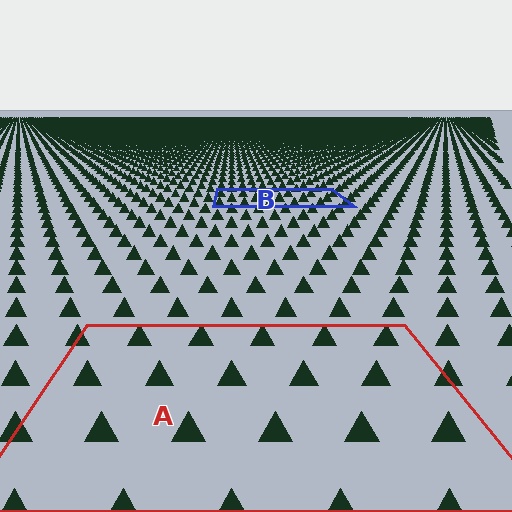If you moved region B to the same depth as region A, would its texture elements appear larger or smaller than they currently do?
They would appear larger. At a closer depth, the same texture elements are projected at a bigger on-screen size.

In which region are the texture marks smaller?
The texture marks are smaller in region B, because it is farther away.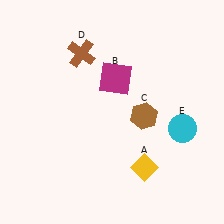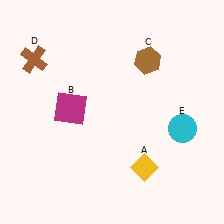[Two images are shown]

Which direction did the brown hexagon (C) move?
The brown hexagon (C) moved up.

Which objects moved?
The objects that moved are: the magenta square (B), the brown hexagon (C), the brown cross (D).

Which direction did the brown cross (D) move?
The brown cross (D) moved left.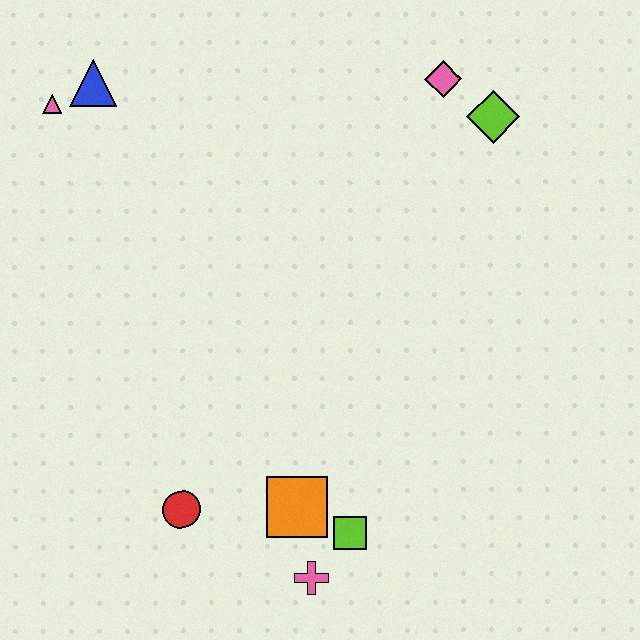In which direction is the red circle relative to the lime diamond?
The red circle is below the lime diamond.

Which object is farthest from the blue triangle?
The pink cross is farthest from the blue triangle.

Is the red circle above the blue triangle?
No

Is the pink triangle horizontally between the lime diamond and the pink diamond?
No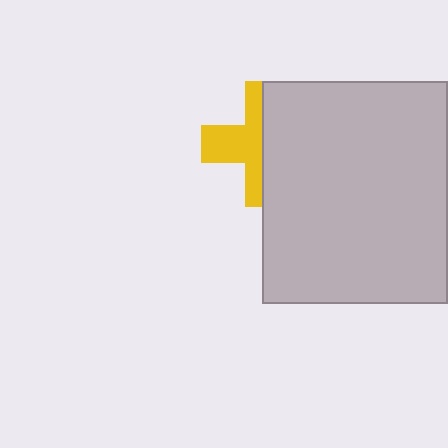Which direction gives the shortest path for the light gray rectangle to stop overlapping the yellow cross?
Moving right gives the shortest separation.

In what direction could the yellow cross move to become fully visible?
The yellow cross could move left. That would shift it out from behind the light gray rectangle entirely.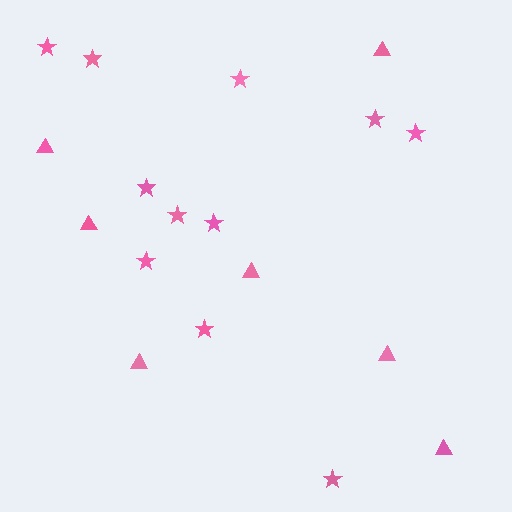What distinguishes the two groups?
There are 2 groups: one group of triangles (7) and one group of stars (11).